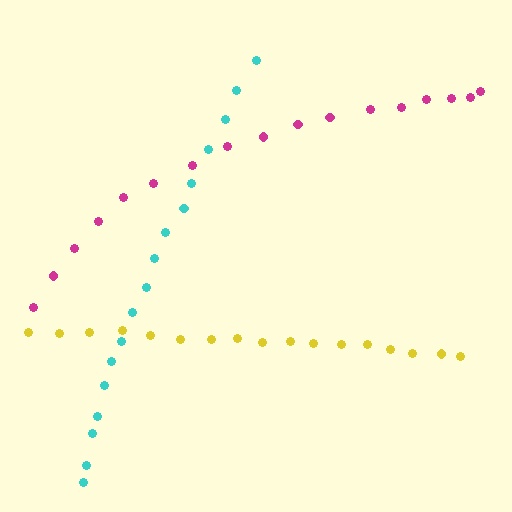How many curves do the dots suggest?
There are 3 distinct paths.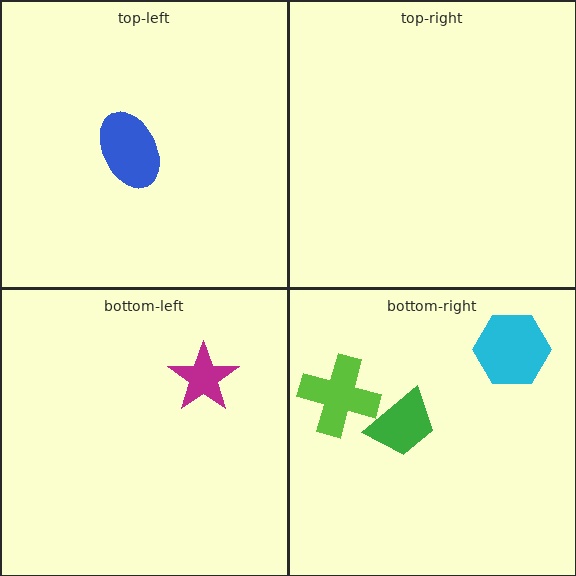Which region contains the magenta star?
The bottom-left region.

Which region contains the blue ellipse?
The top-left region.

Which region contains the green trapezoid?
The bottom-right region.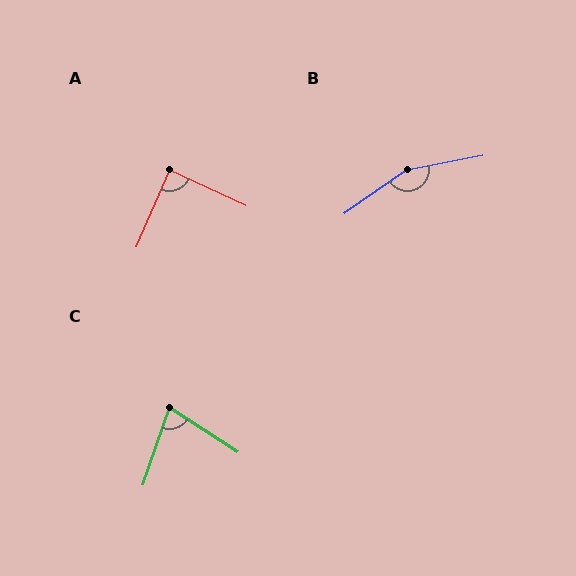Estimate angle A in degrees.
Approximately 88 degrees.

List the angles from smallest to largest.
C (76°), A (88°), B (156°).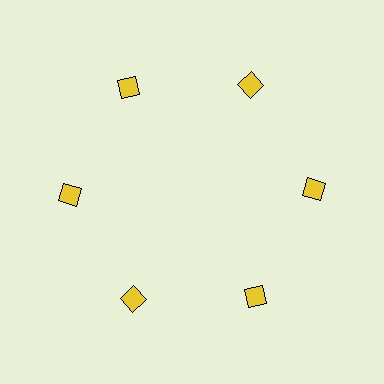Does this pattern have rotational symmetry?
Yes, this pattern has 6-fold rotational symmetry. It looks the same after rotating 60 degrees around the center.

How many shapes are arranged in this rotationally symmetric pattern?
There are 6 shapes, arranged in 6 groups of 1.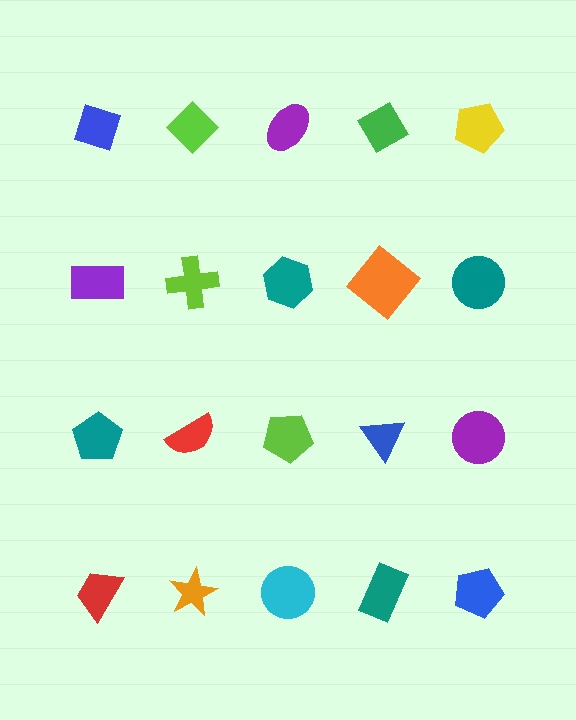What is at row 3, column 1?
A teal pentagon.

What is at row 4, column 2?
An orange star.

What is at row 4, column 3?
A cyan circle.